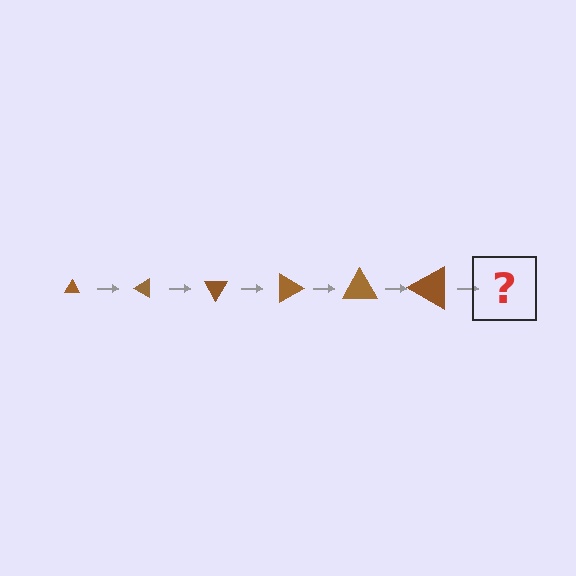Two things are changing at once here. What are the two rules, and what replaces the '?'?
The two rules are that the triangle grows larger each step and it rotates 30 degrees each step. The '?' should be a triangle, larger than the previous one and rotated 180 degrees from the start.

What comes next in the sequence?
The next element should be a triangle, larger than the previous one and rotated 180 degrees from the start.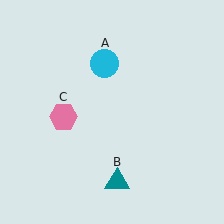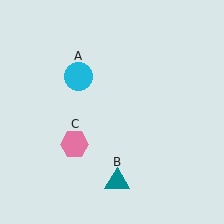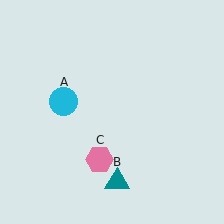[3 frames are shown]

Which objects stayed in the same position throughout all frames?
Teal triangle (object B) remained stationary.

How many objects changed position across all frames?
2 objects changed position: cyan circle (object A), pink hexagon (object C).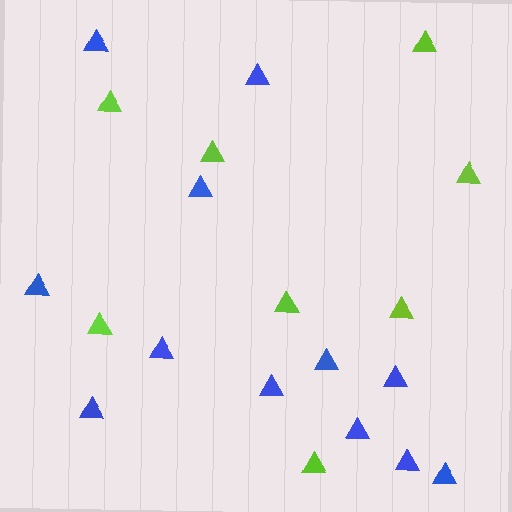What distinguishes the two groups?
There are 2 groups: one group of blue triangles (12) and one group of lime triangles (8).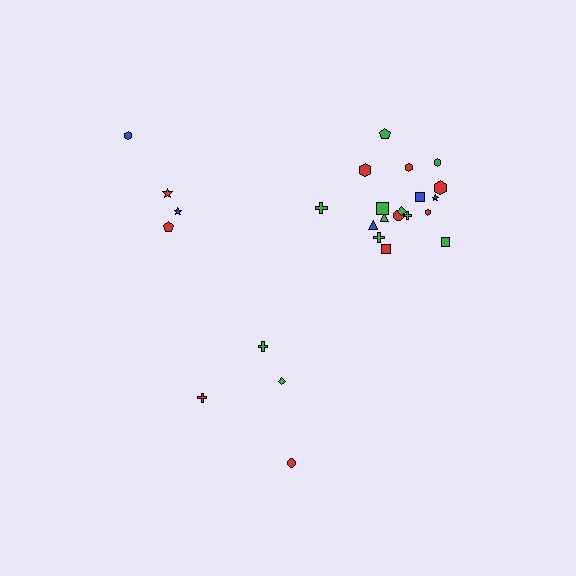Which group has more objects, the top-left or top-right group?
The top-right group.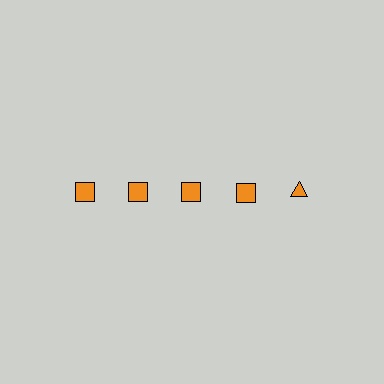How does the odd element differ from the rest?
It has a different shape: triangle instead of square.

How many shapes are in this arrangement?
There are 5 shapes arranged in a grid pattern.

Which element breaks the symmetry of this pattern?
The orange triangle in the top row, rightmost column breaks the symmetry. All other shapes are orange squares.